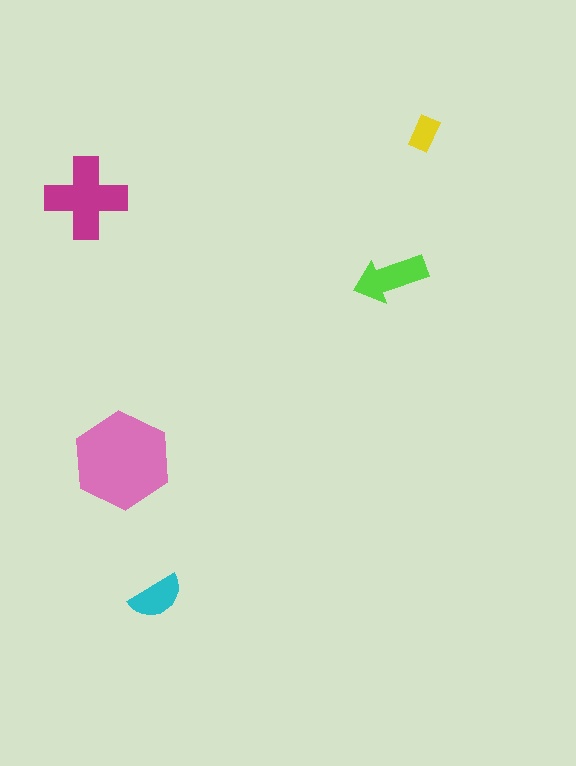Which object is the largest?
The pink hexagon.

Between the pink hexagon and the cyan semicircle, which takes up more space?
The pink hexagon.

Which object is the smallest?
The yellow rectangle.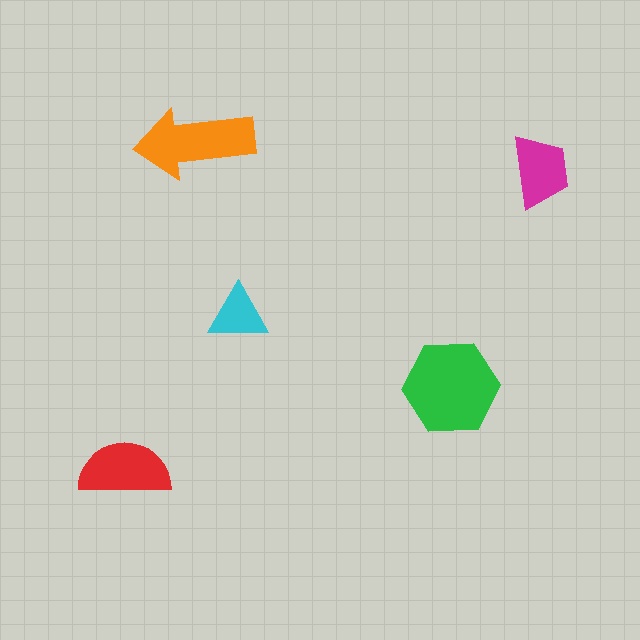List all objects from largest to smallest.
The green hexagon, the orange arrow, the red semicircle, the magenta trapezoid, the cyan triangle.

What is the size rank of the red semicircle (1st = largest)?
3rd.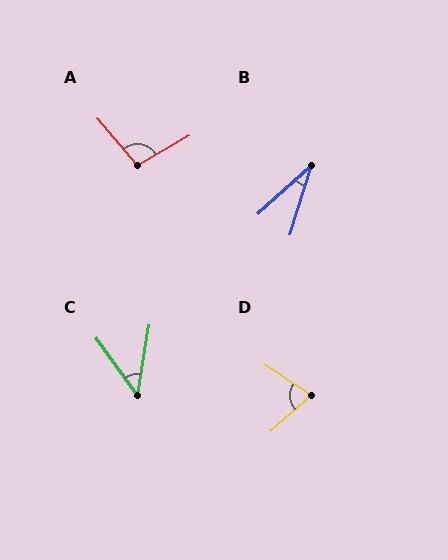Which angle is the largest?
A, at approximately 100 degrees.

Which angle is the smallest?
B, at approximately 31 degrees.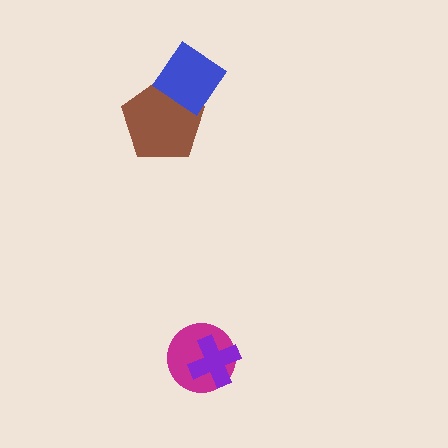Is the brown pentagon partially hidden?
Yes, it is partially covered by another shape.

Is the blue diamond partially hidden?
No, no other shape covers it.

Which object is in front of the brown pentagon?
The blue diamond is in front of the brown pentagon.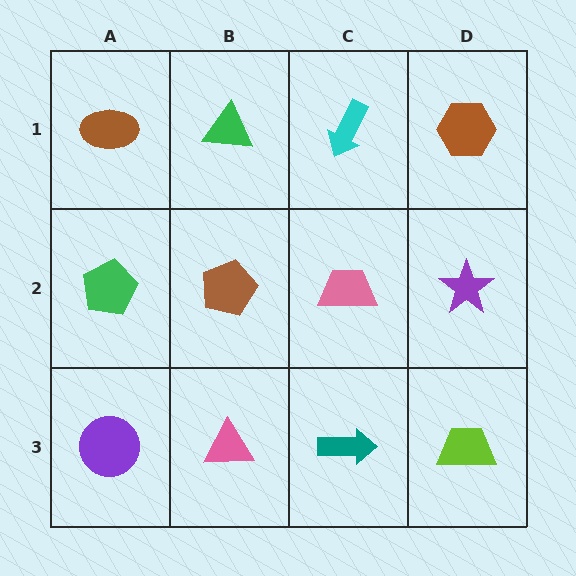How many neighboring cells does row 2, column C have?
4.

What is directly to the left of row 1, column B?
A brown ellipse.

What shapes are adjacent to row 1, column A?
A green pentagon (row 2, column A), a green triangle (row 1, column B).